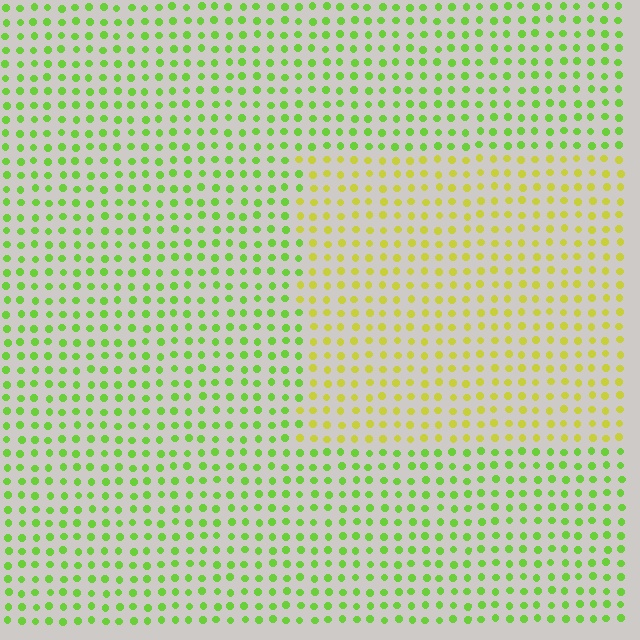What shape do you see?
I see a rectangle.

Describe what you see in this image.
The image is filled with small lime elements in a uniform arrangement. A rectangle-shaped region is visible where the elements are tinted to a slightly different hue, forming a subtle color boundary.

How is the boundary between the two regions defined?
The boundary is defined purely by a slight shift in hue (about 38 degrees). Spacing, size, and orientation are identical on both sides.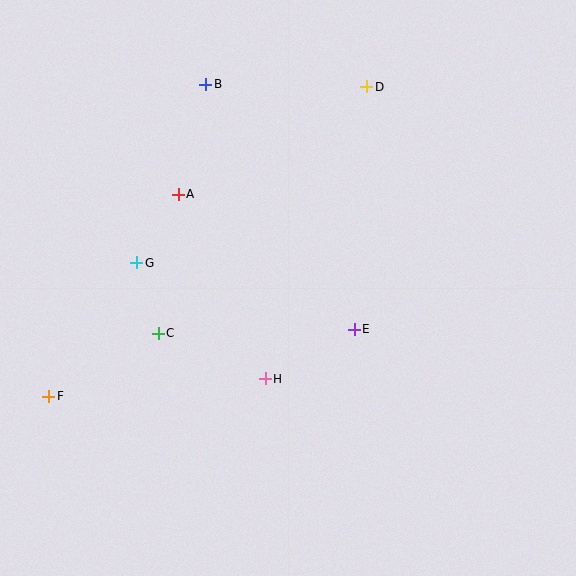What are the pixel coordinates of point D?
Point D is at (367, 87).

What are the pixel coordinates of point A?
Point A is at (178, 195).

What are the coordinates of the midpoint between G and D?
The midpoint between G and D is at (252, 175).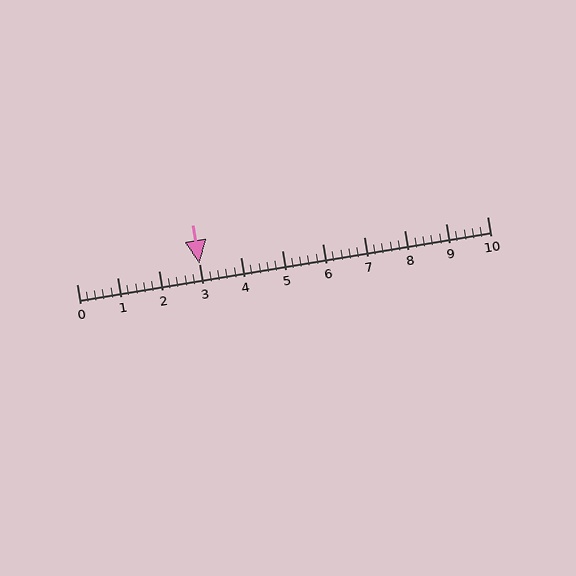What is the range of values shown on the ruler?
The ruler shows values from 0 to 10.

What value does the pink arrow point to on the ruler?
The pink arrow points to approximately 3.0.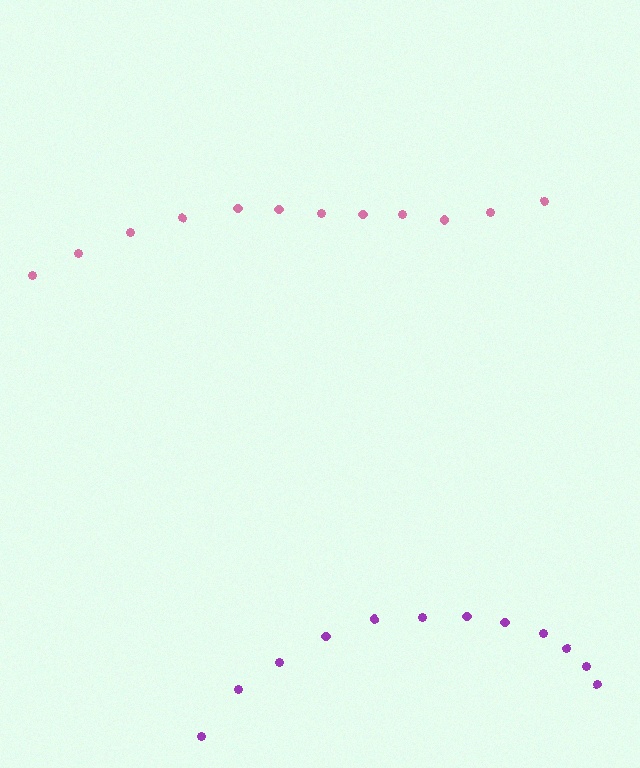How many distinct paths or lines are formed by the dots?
There are 2 distinct paths.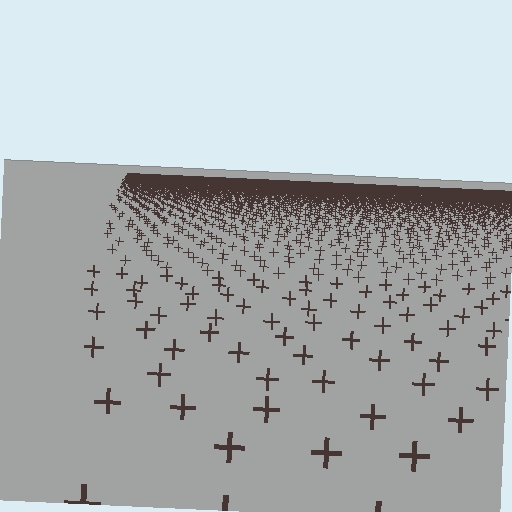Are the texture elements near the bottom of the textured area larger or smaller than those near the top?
Larger. Near the bottom, elements are closer to the viewer and appear at a bigger on-screen size.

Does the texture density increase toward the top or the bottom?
Density increases toward the top.